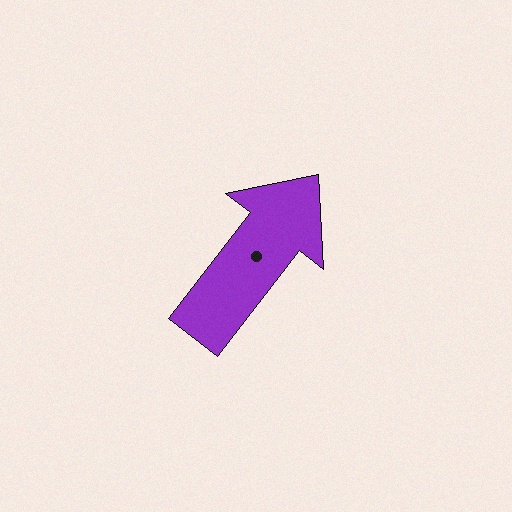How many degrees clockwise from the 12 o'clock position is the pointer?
Approximately 38 degrees.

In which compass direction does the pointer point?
Northeast.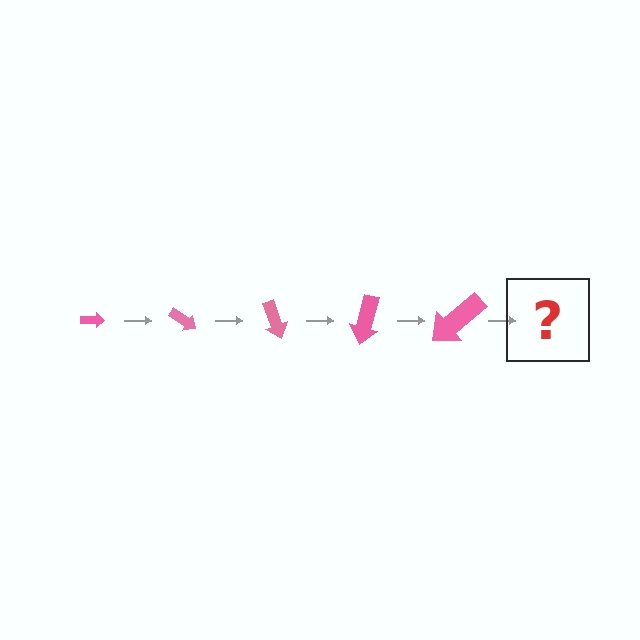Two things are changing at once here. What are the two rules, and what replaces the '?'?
The two rules are that the arrow grows larger each step and it rotates 35 degrees each step. The '?' should be an arrow, larger than the previous one and rotated 175 degrees from the start.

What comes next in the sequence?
The next element should be an arrow, larger than the previous one and rotated 175 degrees from the start.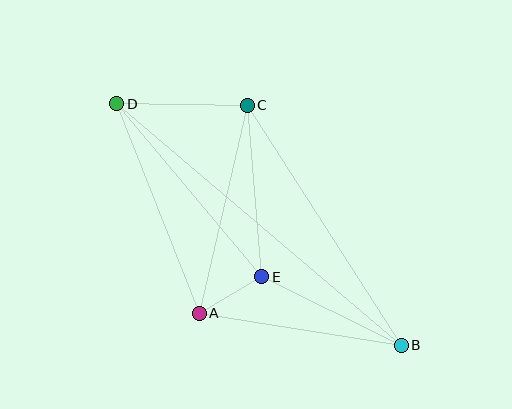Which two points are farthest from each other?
Points B and D are farthest from each other.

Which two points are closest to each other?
Points A and E are closest to each other.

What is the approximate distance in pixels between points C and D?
The distance between C and D is approximately 131 pixels.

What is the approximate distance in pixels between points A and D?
The distance between A and D is approximately 225 pixels.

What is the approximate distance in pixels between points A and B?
The distance between A and B is approximately 204 pixels.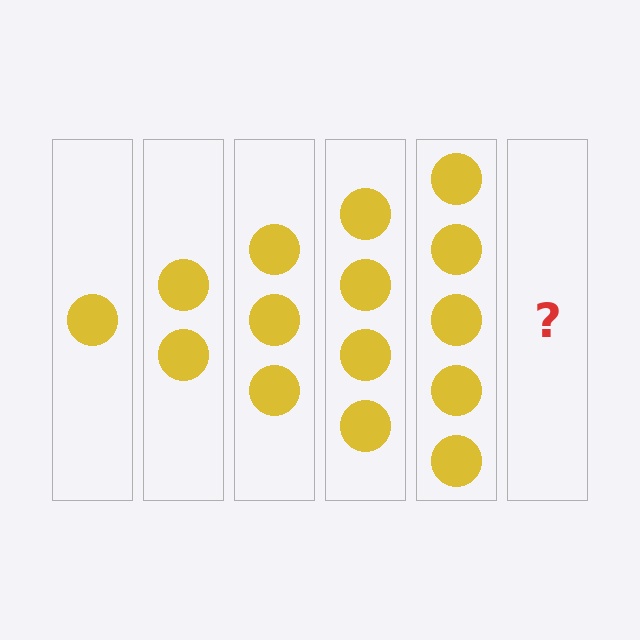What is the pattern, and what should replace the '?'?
The pattern is that each step adds one more circle. The '?' should be 6 circles.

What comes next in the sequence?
The next element should be 6 circles.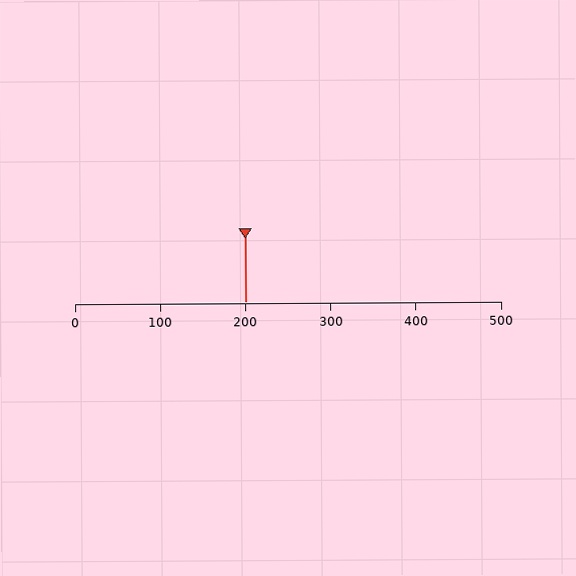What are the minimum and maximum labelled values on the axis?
The axis runs from 0 to 500.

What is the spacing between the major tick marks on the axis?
The major ticks are spaced 100 apart.